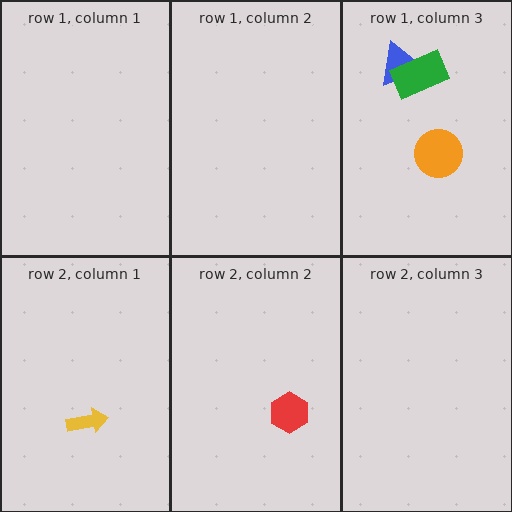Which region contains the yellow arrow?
The row 2, column 1 region.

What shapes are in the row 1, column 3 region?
The orange circle, the blue triangle, the green rectangle.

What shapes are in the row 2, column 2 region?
The red hexagon.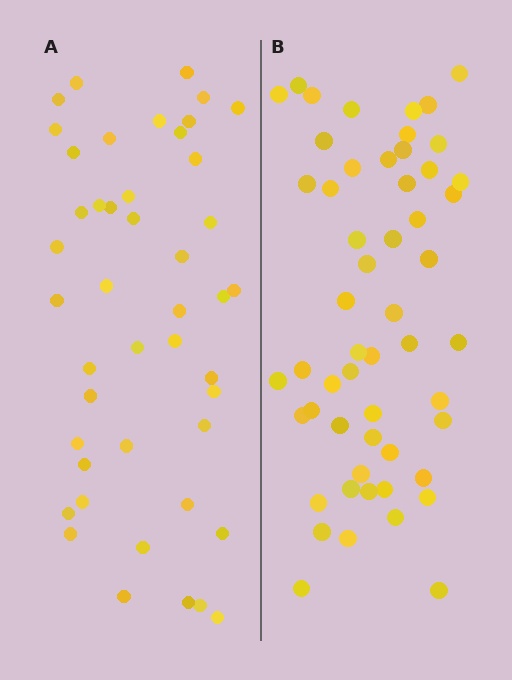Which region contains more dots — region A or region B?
Region B (the right region) has more dots.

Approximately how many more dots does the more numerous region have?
Region B has roughly 8 or so more dots than region A.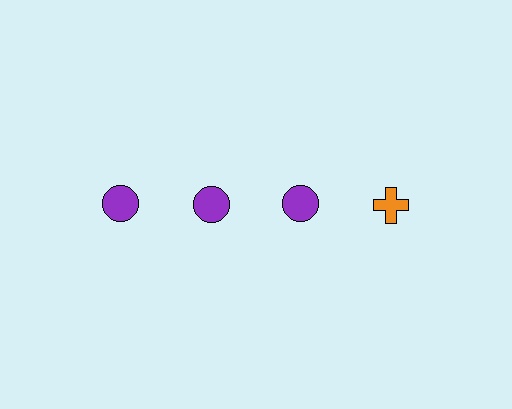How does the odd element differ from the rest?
It differs in both color (orange instead of purple) and shape (cross instead of circle).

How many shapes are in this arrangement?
There are 4 shapes arranged in a grid pattern.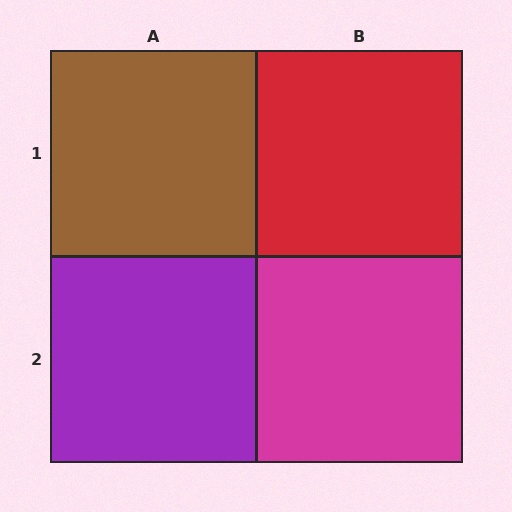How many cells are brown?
1 cell is brown.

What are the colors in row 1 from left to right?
Brown, red.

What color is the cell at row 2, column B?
Magenta.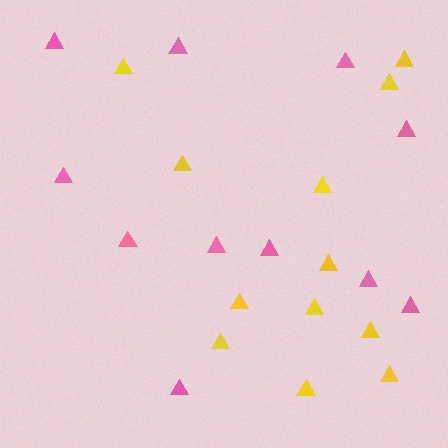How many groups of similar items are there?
There are 2 groups: one group of pink triangles (11) and one group of yellow triangles (12).